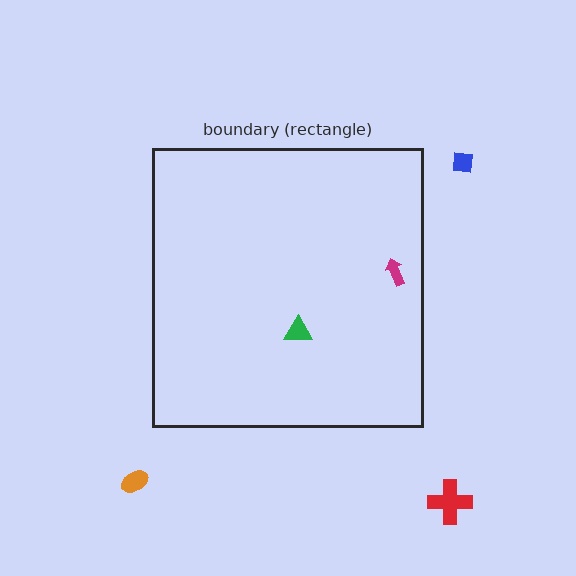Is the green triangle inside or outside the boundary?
Inside.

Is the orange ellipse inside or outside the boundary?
Outside.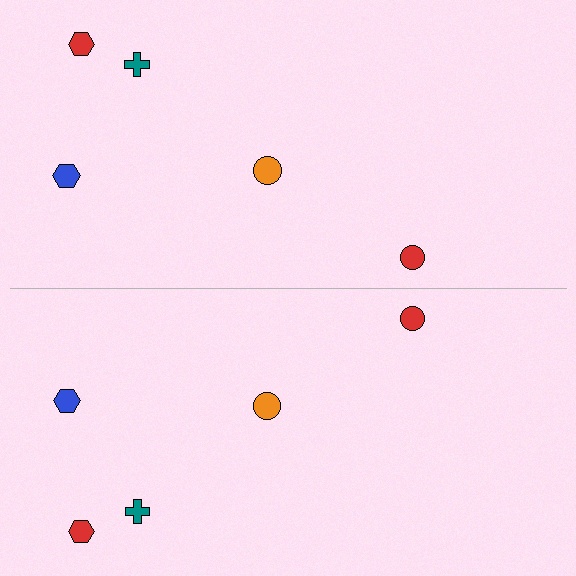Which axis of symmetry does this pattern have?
The pattern has a horizontal axis of symmetry running through the center of the image.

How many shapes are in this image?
There are 10 shapes in this image.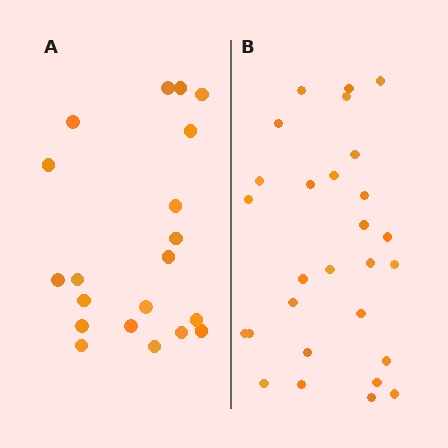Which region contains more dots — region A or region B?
Region B (the right region) has more dots.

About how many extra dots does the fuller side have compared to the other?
Region B has roughly 8 or so more dots than region A.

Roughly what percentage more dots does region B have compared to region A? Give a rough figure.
About 40% more.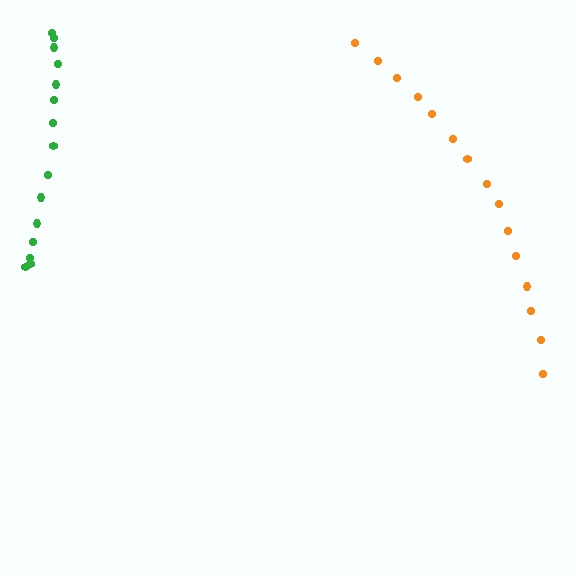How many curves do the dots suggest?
There are 2 distinct paths.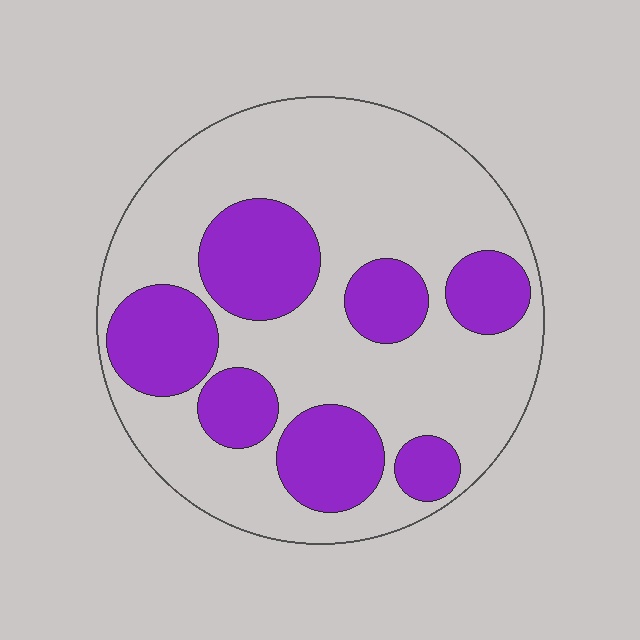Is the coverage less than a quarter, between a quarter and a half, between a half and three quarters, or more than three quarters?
Between a quarter and a half.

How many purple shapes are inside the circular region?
7.